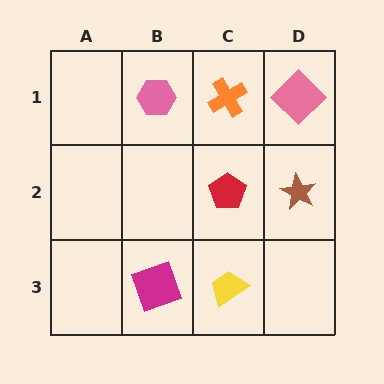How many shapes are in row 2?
2 shapes.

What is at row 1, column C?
An orange cross.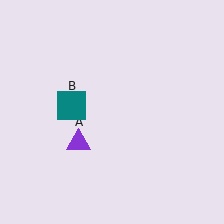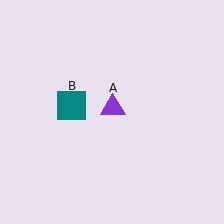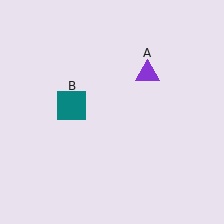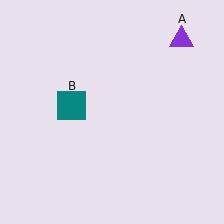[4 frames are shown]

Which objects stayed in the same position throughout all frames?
Teal square (object B) remained stationary.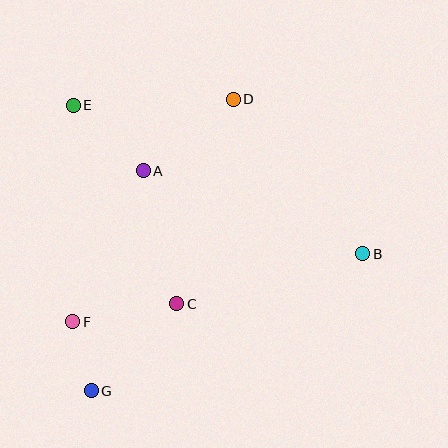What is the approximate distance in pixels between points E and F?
The distance between E and F is approximately 216 pixels.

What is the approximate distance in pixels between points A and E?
The distance between A and E is approximately 96 pixels.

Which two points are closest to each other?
Points F and G are closest to each other.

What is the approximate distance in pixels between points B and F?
The distance between B and F is approximately 298 pixels.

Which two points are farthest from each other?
Points B and E are farthest from each other.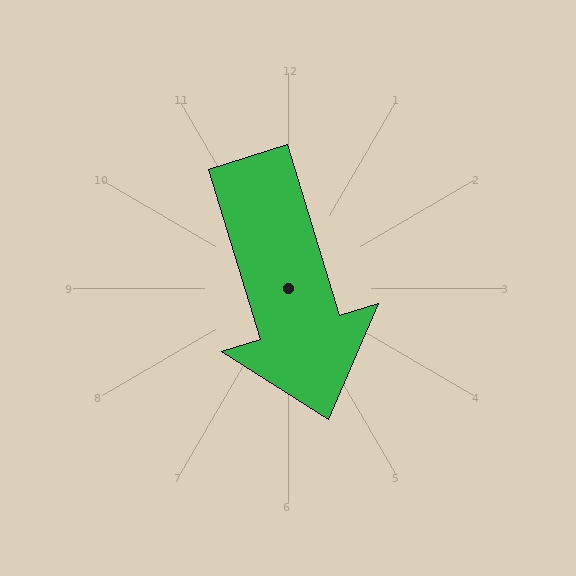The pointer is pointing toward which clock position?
Roughly 5 o'clock.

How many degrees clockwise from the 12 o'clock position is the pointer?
Approximately 163 degrees.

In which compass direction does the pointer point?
South.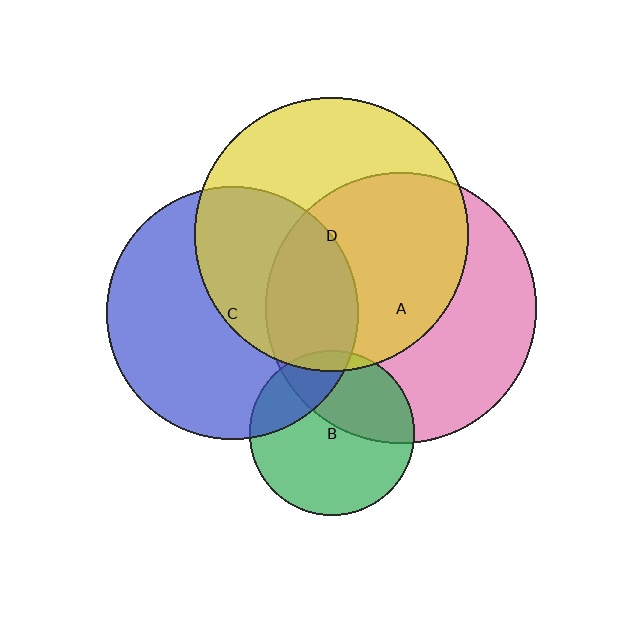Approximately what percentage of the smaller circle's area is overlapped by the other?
Approximately 55%.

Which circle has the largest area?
Circle D (yellow).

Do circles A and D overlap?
Yes.